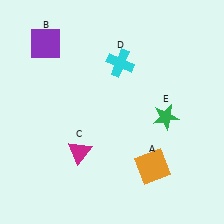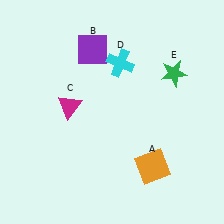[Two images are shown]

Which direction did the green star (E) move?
The green star (E) moved up.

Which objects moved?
The objects that moved are: the purple square (B), the magenta triangle (C), the green star (E).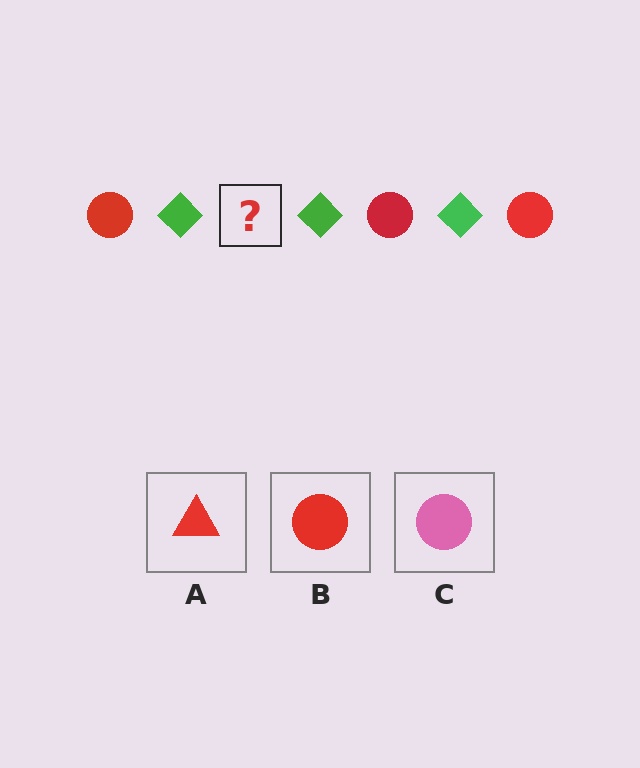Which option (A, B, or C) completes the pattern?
B.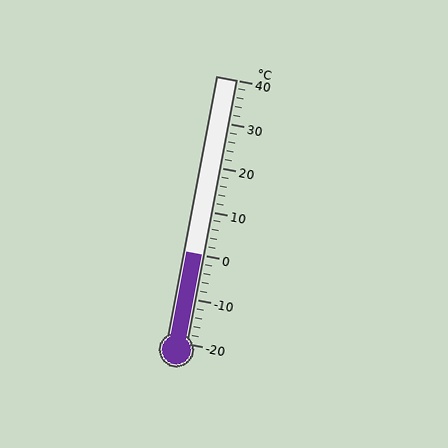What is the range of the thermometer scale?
The thermometer scale ranges from -20°C to 40°C.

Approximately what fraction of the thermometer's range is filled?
The thermometer is filled to approximately 35% of its range.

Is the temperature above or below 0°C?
The temperature is at 0°C.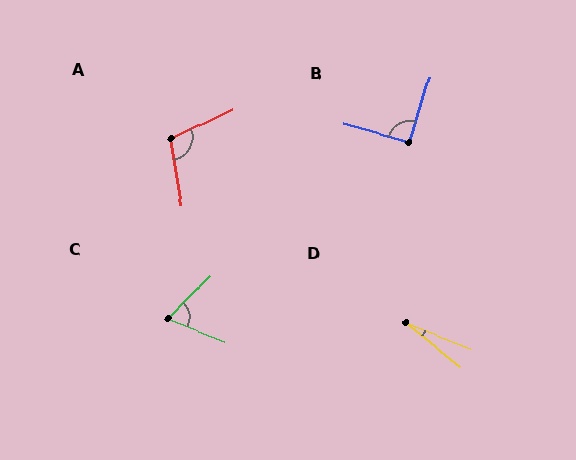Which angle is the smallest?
D, at approximately 18 degrees.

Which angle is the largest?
A, at approximately 106 degrees.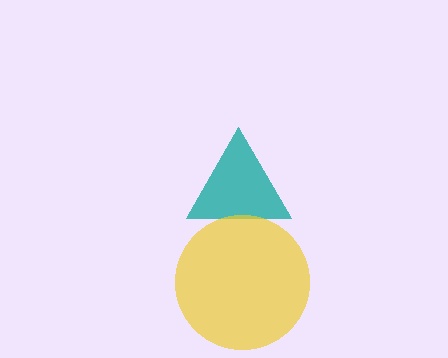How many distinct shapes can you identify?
There are 2 distinct shapes: a teal triangle, a yellow circle.